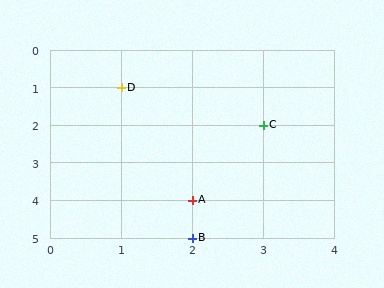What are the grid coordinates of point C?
Point C is at grid coordinates (3, 2).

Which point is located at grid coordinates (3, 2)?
Point C is at (3, 2).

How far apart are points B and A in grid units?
Points B and A are 1 row apart.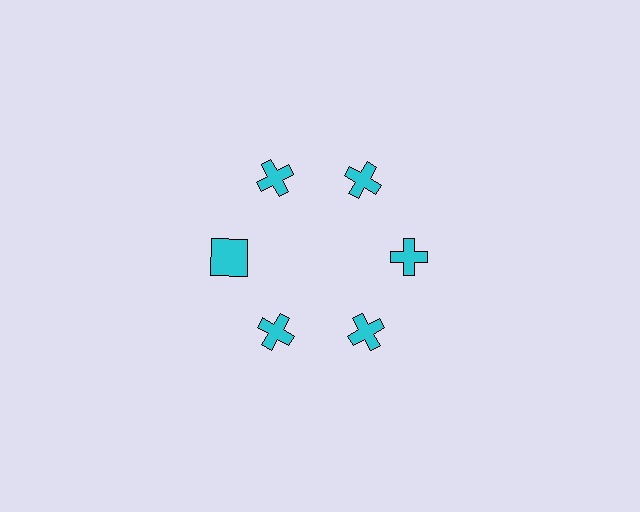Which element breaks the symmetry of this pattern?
The cyan square at roughly the 9 o'clock position breaks the symmetry. All other shapes are cyan crosses.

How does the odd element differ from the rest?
It has a different shape: square instead of cross.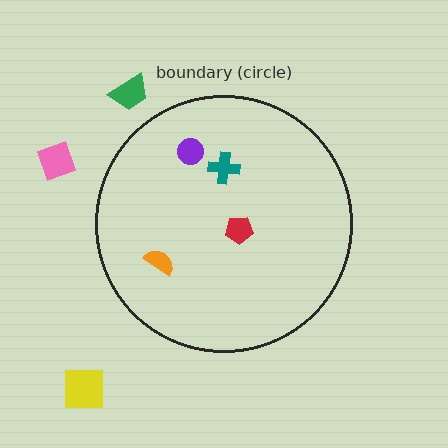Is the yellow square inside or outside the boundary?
Outside.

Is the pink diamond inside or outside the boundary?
Outside.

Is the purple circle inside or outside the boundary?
Inside.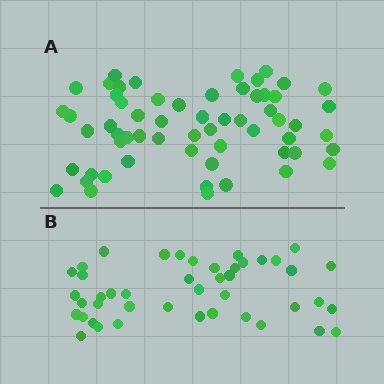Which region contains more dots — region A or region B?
Region A (the top region) has more dots.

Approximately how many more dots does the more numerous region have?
Region A has approximately 15 more dots than region B.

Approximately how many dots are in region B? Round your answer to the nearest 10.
About 40 dots. (The exact count is 44, which rounds to 40.)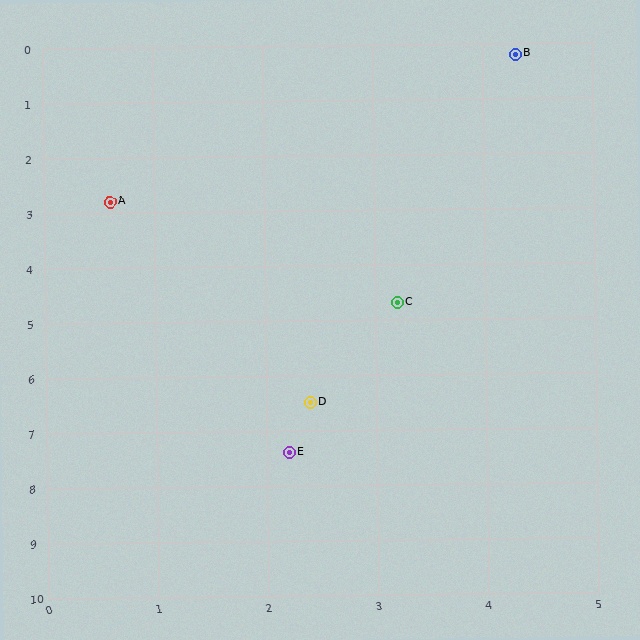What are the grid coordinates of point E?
Point E is at approximately (2.2, 7.4).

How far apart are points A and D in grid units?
Points A and D are about 4.1 grid units apart.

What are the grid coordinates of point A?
Point A is at approximately (0.6, 2.8).